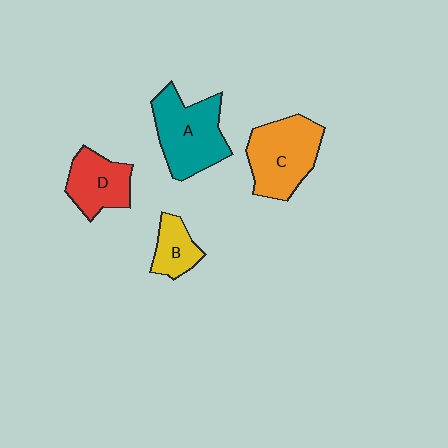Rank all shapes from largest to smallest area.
From largest to smallest: A (teal), C (orange), D (red), B (yellow).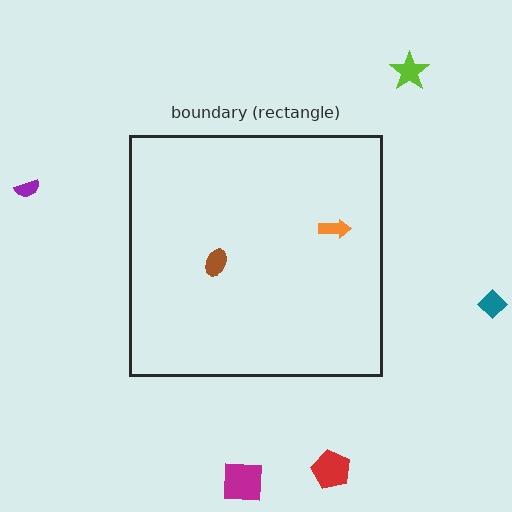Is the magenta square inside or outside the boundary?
Outside.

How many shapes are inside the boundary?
2 inside, 5 outside.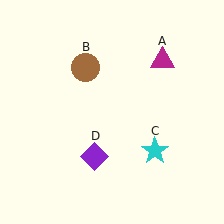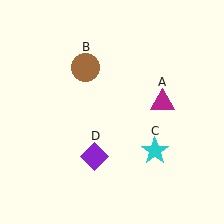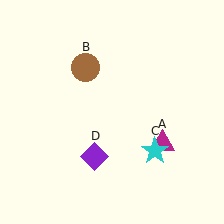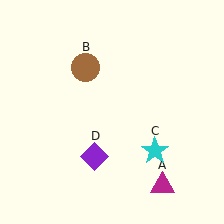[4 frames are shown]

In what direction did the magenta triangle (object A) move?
The magenta triangle (object A) moved down.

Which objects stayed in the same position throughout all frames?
Brown circle (object B) and cyan star (object C) and purple diamond (object D) remained stationary.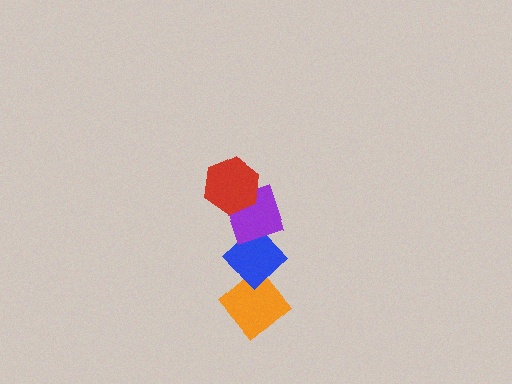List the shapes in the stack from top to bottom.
From top to bottom: the red hexagon, the purple diamond, the blue diamond, the orange diamond.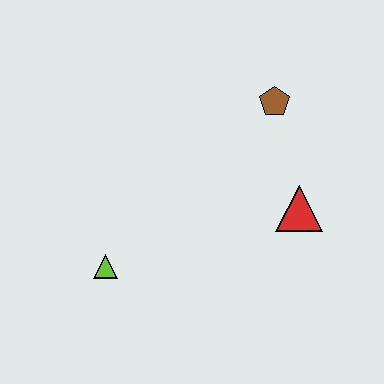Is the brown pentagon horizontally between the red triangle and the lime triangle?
Yes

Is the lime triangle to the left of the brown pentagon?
Yes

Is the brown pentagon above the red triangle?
Yes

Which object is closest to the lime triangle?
The red triangle is closest to the lime triangle.